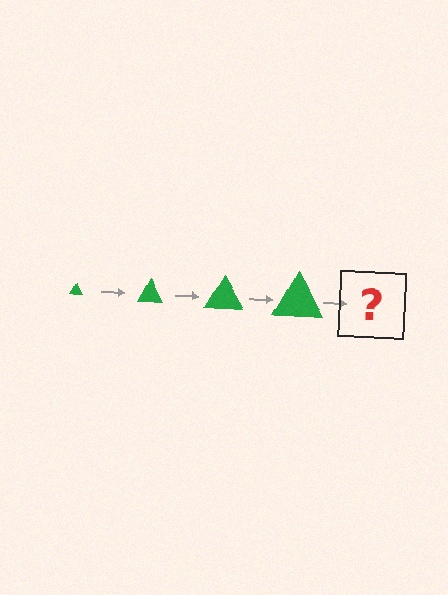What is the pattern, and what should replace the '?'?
The pattern is that the triangle gets progressively larger each step. The '?' should be a green triangle, larger than the previous one.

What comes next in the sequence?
The next element should be a green triangle, larger than the previous one.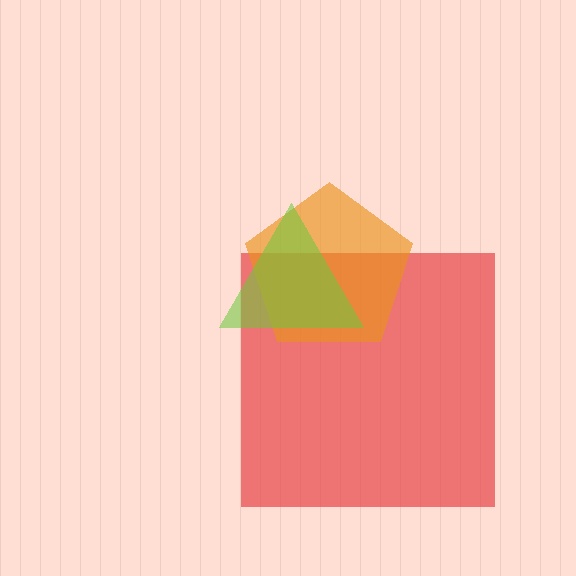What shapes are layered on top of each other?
The layered shapes are: a red square, an orange pentagon, a lime triangle.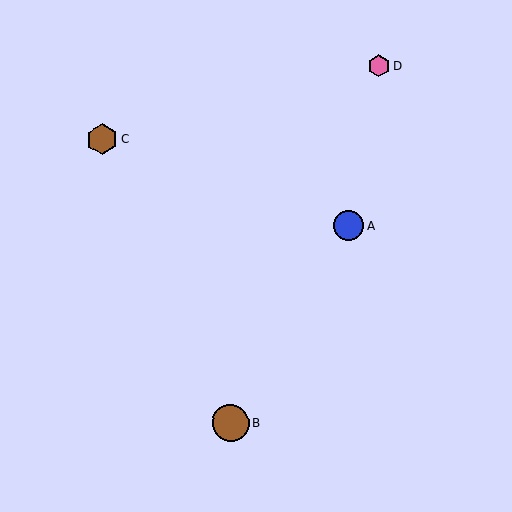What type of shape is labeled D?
Shape D is a pink hexagon.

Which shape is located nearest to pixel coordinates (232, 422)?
The brown circle (labeled B) at (230, 423) is nearest to that location.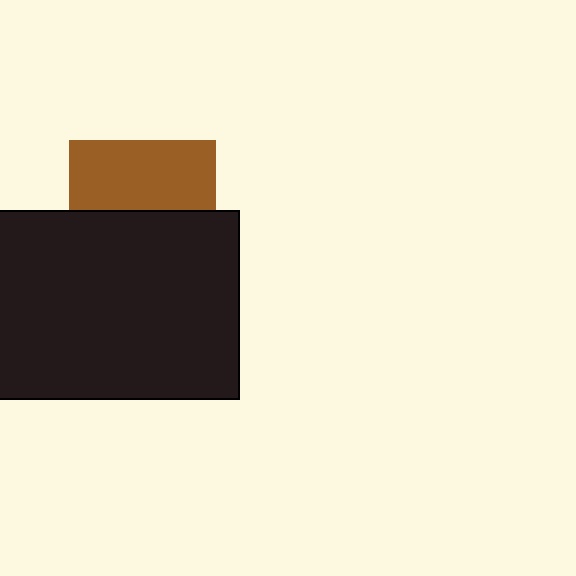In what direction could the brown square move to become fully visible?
The brown square could move up. That would shift it out from behind the black rectangle entirely.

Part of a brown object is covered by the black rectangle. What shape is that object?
It is a square.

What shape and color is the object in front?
The object in front is a black rectangle.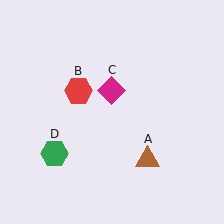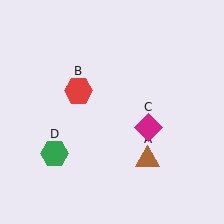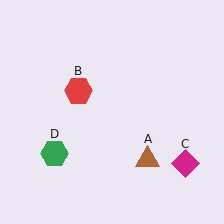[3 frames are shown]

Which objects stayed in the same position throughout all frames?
Brown triangle (object A) and red hexagon (object B) and green hexagon (object D) remained stationary.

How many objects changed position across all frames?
1 object changed position: magenta diamond (object C).